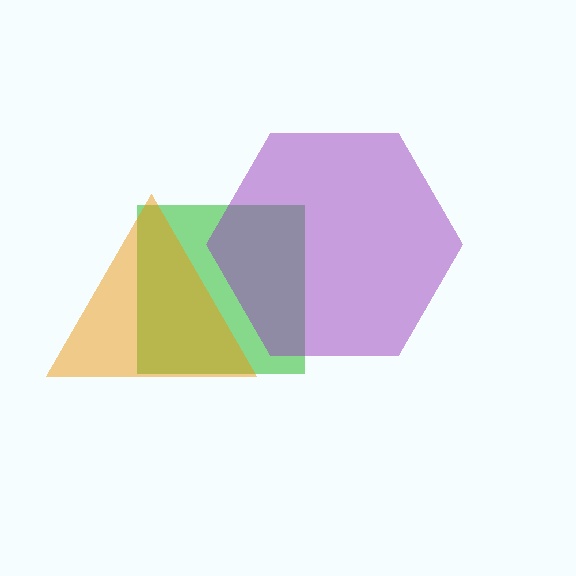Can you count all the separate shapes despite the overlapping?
Yes, there are 3 separate shapes.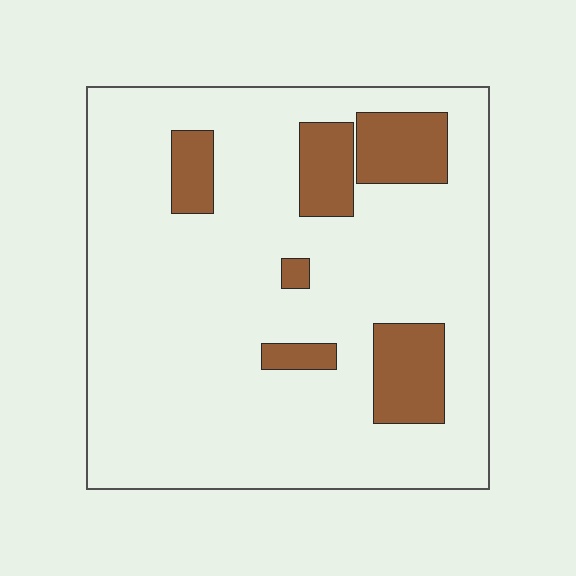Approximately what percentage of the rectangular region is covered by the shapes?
Approximately 15%.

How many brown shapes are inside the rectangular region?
6.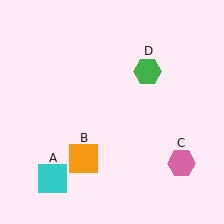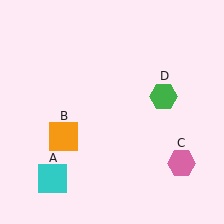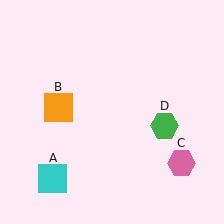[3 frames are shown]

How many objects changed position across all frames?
2 objects changed position: orange square (object B), green hexagon (object D).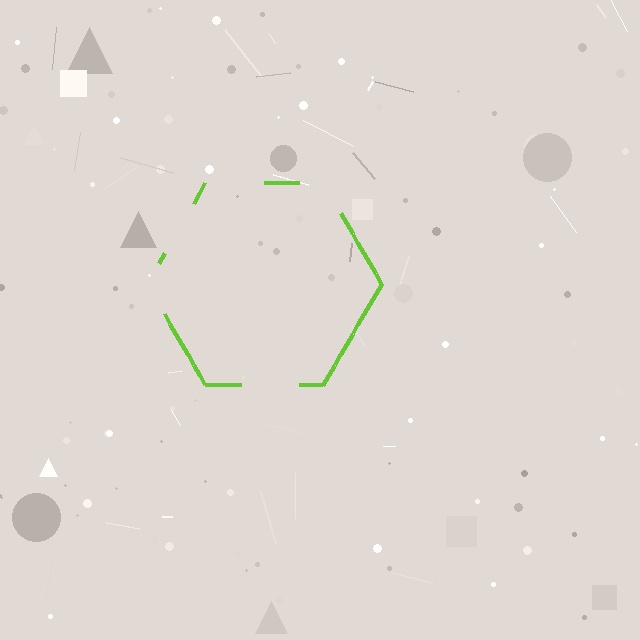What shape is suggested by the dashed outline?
The dashed outline suggests a hexagon.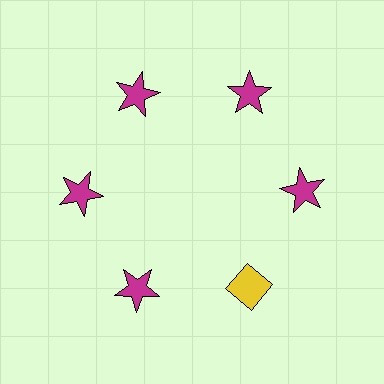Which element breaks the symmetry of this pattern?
The yellow diamond at roughly the 5 o'clock position breaks the symmetry. All other shapes are magenta stars.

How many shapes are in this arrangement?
There are 6 shapes arranged in a ring pattern.